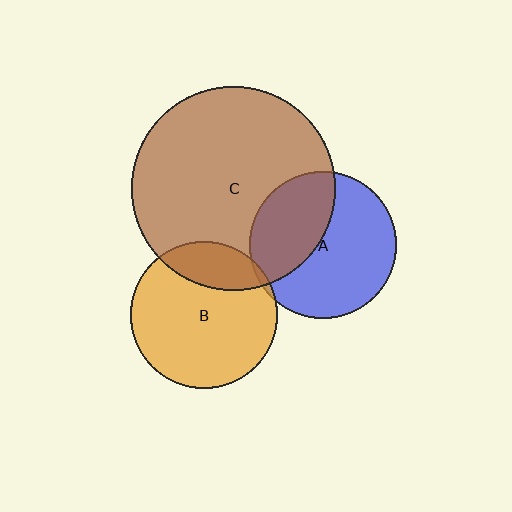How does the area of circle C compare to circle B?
Approximately 1.9 times.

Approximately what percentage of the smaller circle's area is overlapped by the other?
Approximately 20%.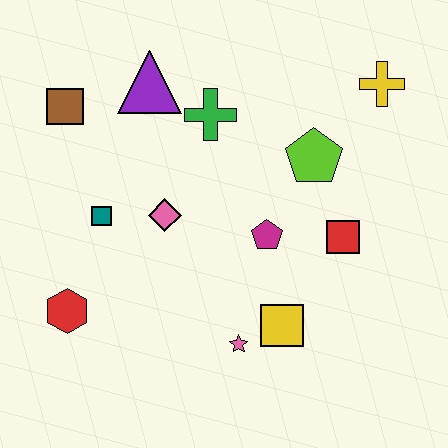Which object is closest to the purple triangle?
The green cross is closest to the purple triangle.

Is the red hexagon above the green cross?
No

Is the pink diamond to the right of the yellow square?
No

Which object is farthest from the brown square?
The yellow cross is farthest from the brown square.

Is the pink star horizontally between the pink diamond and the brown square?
No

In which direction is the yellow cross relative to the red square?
The yellow cross is above the red square.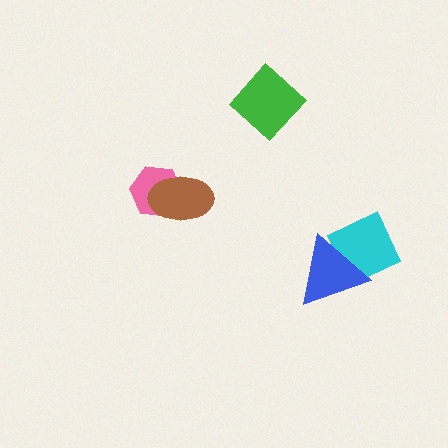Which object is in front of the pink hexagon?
The brown ellipse is in front of the pink hexagon.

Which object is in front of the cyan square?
The blue triangle is in front of the cyan square.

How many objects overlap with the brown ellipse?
1 object overlaps with the brown ellipse.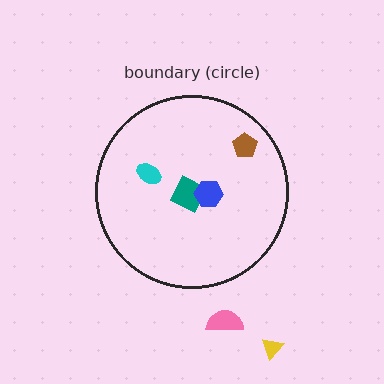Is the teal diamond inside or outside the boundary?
Inside.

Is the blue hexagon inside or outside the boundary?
Inside.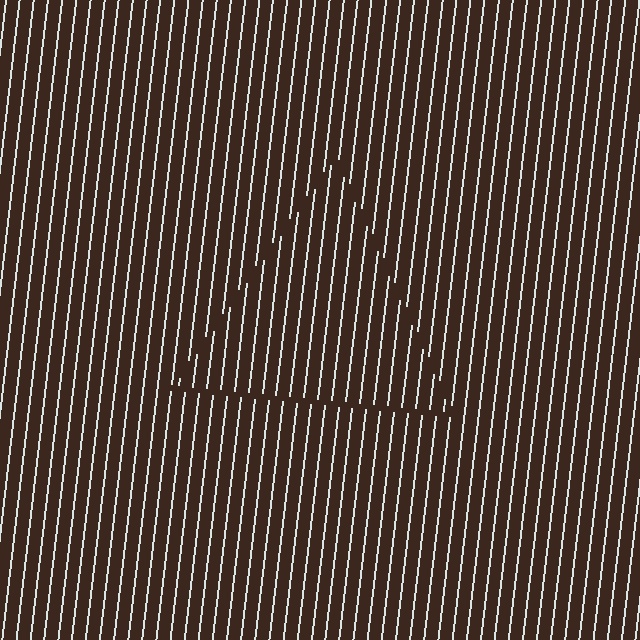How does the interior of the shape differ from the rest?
The interior of the shape contains the same grating, shifted by half a period — the contour is defined by the phase discontinuity where line-ends from the inner and outer gratings abut.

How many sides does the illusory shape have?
3 sides — the line-ends trace a triangle.